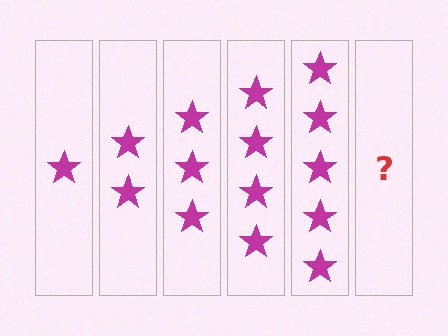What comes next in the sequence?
The next element should be 6 stars.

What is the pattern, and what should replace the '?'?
The pattern is that each step adds one more star. The '?' should be 6 stars.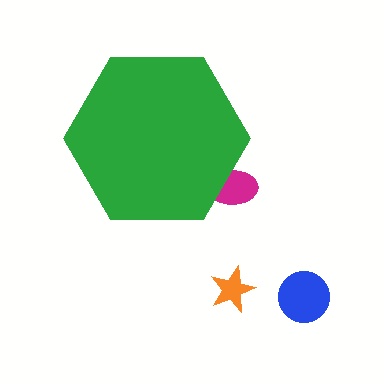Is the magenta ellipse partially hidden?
Yes, the magenta ellipse is partially hidden behind the green hexagon.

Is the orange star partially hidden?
No, the orange star is fully visible.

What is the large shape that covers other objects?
A green hexagon.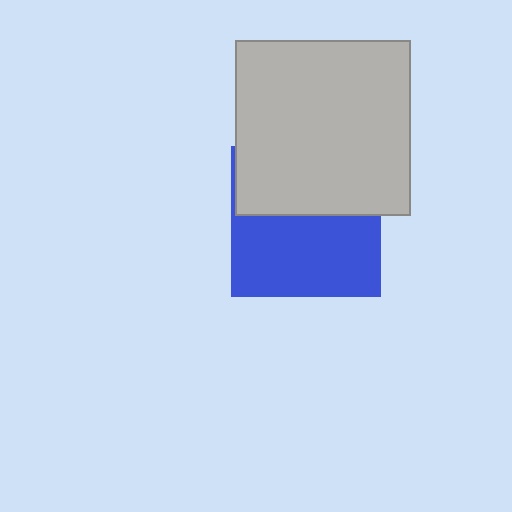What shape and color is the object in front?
The object in front is a light gray square.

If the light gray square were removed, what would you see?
You would see the complete blue square.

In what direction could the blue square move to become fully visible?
The blue square could move down. That would shift it out from behind the light gray square entirely.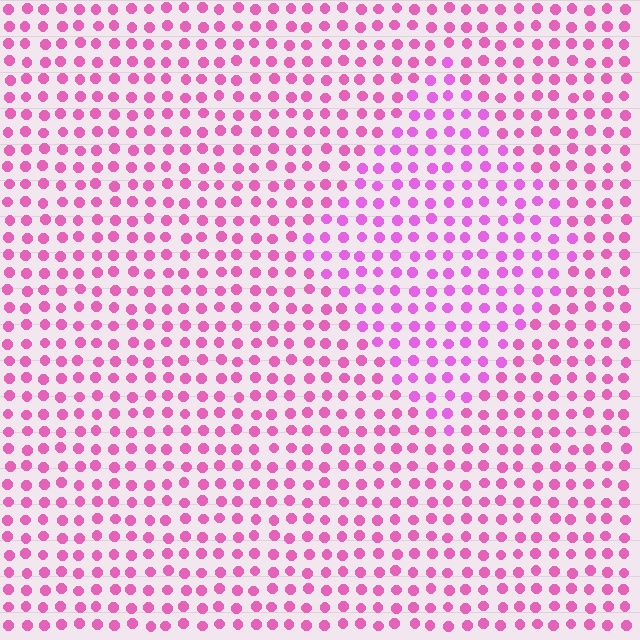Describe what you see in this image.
The image is filled with small pink elements in a uniform arrangement. A diamond-shaped region is visible where the elements are tinted to a slightly different hue, forming a subtle color boundary.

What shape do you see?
I see a diamond.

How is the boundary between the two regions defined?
The boundary is defined purely by a slight shift in hue (about 20 degrees). Spacing, size, and orientation are identical on both sides.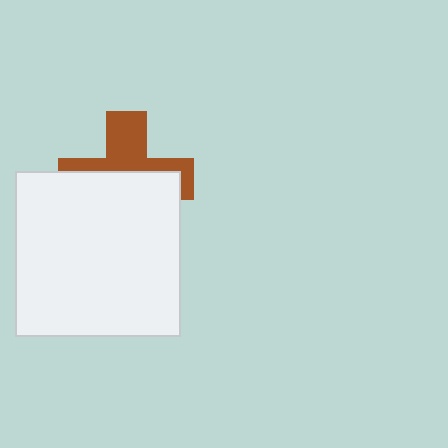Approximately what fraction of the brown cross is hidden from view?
Roughly 57% of the brown cross is hidden behind the white square.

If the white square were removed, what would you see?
You would see the complete brown cross.